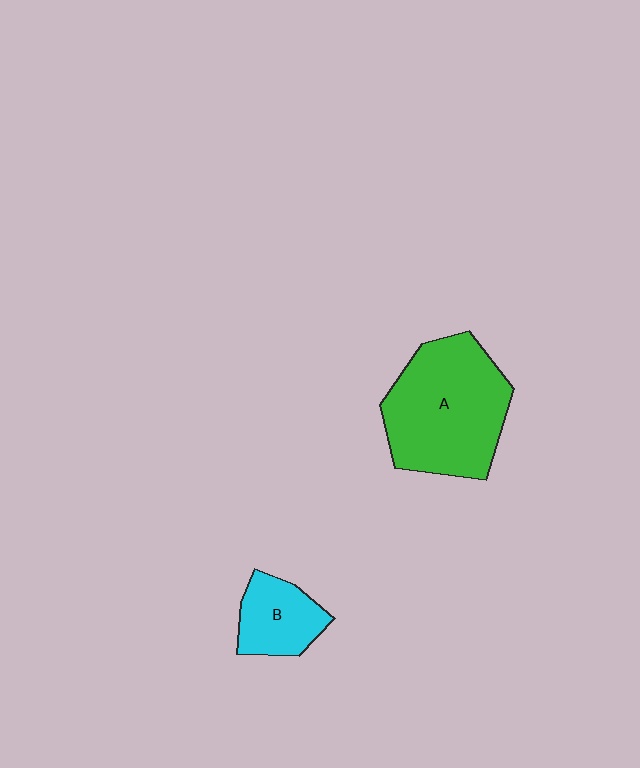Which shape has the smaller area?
Shape B (cyan).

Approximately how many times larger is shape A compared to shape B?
Approximately 2.4 times.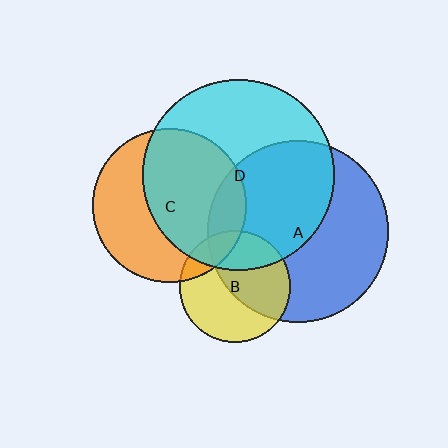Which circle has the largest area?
Circle D (cyan).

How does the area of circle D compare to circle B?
Approximately 2.9 times.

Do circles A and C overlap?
Yes.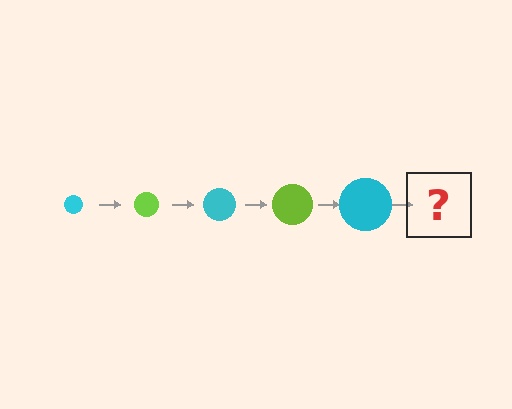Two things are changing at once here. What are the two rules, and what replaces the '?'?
The two rules are that the circle grows larger each step and the color cycles through cyan and lime. The '?' should be a lime circle, larger than the previous one.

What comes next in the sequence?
The next element should be a lime circle, larger than the previous one.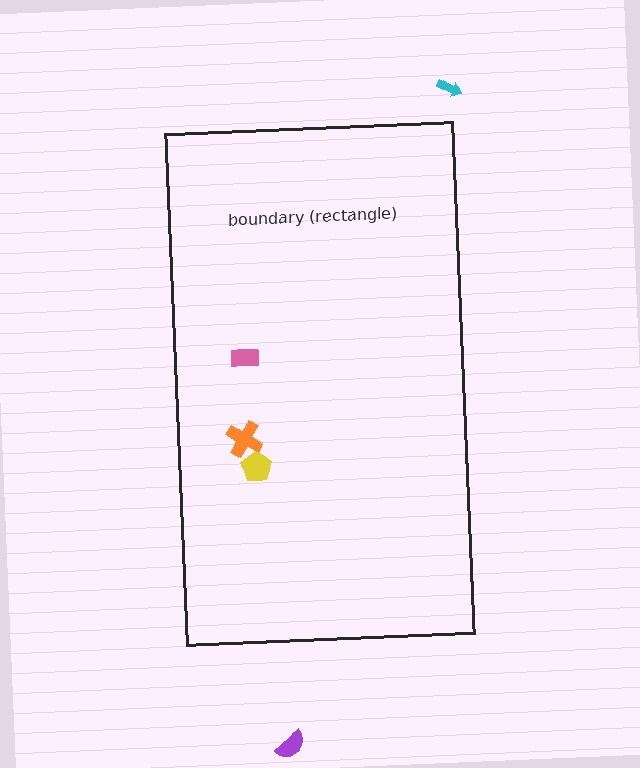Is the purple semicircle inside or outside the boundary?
Outside.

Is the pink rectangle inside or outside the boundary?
Inside.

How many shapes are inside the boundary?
3 inside, 2 outside.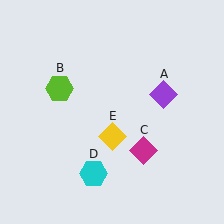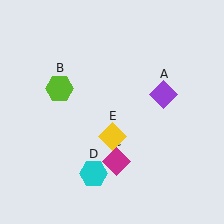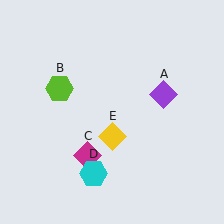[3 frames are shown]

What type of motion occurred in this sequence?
The magenta diamond (object C) rotated clockwise around the center of the scene.